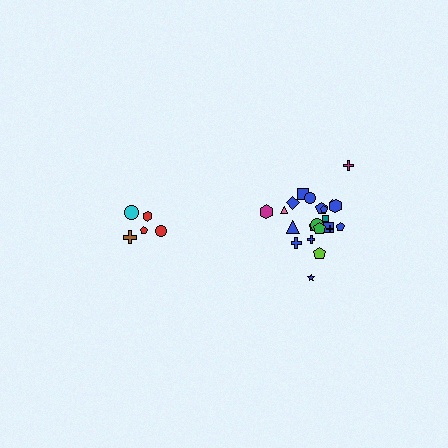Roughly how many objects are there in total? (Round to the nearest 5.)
Roughly 25 objects in total.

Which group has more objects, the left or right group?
The right group.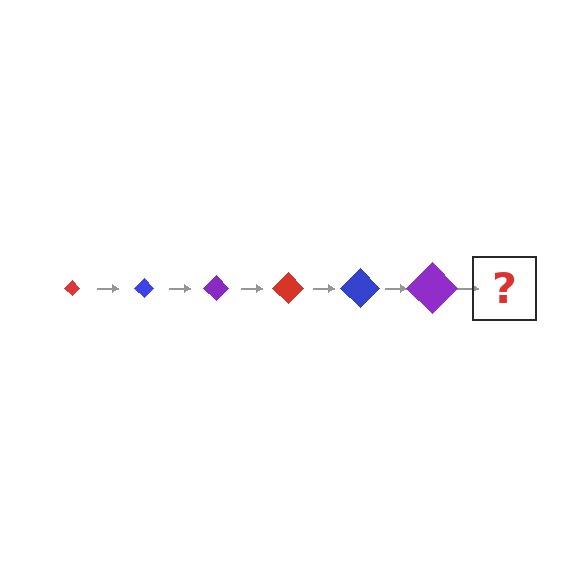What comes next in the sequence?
The next element should be a red diamond, larger than the previous one.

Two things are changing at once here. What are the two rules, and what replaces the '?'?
The two rules are that the diamond grows larger each step and the color cycles through red, blue, and purple. The '?' should be a red diamond, larger than the previous one.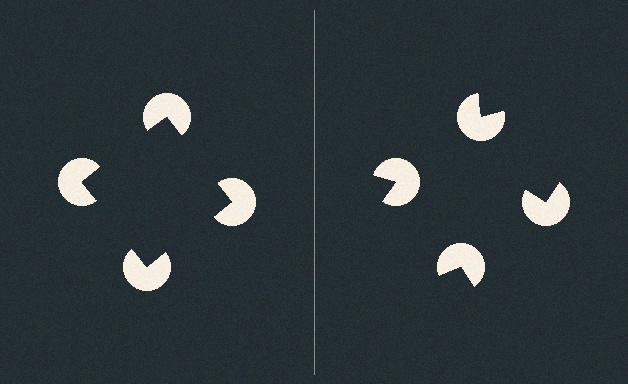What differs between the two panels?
The pac-man discs are positioned identically on both sides; only the wedge orientations differ. On the left they align to a square; on the right they are misaligned.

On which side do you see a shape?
An illusory square appears on the left side. On the right side the wedge cuts are rotated, so no coherent shape forms.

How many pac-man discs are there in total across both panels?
8 — 4 on each side.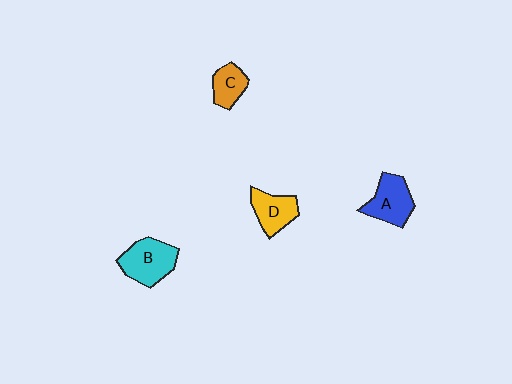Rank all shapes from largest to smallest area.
From largest to smallest: B (cyan), A (blue), D (yellow), C (orange).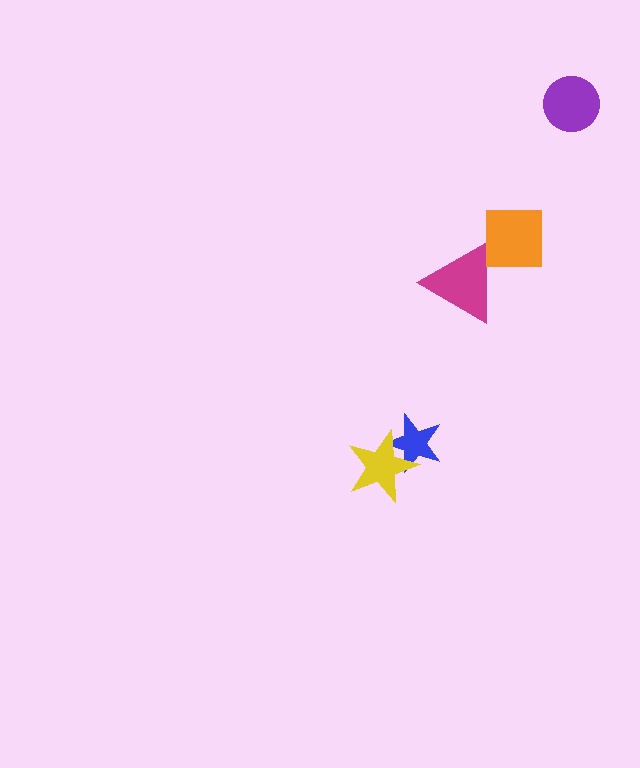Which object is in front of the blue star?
The yellow star is in front of the blue star.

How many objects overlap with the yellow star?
1 object overlaps with the yellow star.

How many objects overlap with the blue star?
1 object overlaps with the blue star.